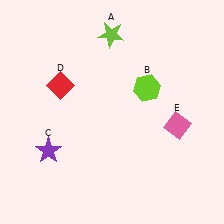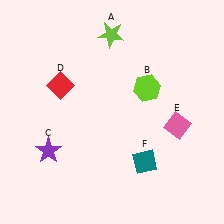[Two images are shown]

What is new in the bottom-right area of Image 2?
A teal diamond (F) was added in the bottom-right area of Image 2.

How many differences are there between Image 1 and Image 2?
There is 1 difference between the two images.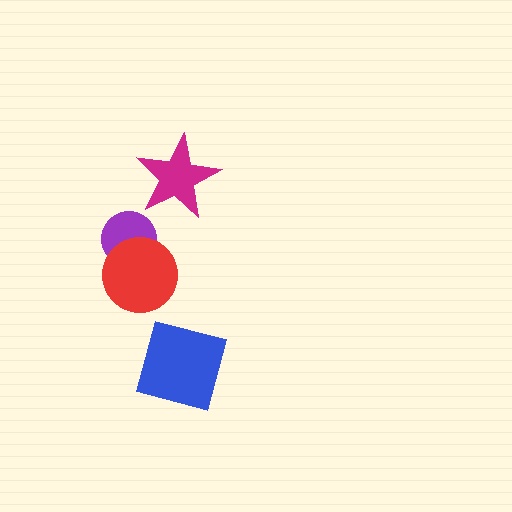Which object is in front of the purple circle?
The red circle is in front of the purple circle.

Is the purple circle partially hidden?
Yes, it is partially covered by another shape.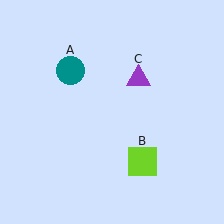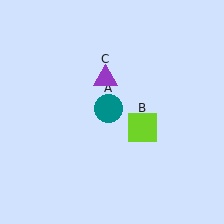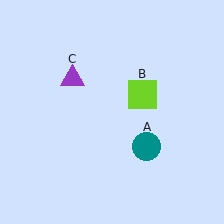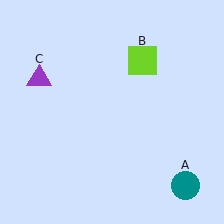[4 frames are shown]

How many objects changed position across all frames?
3 objects changed position: teal circle (object A), lime square (object B), purple triangle (object C).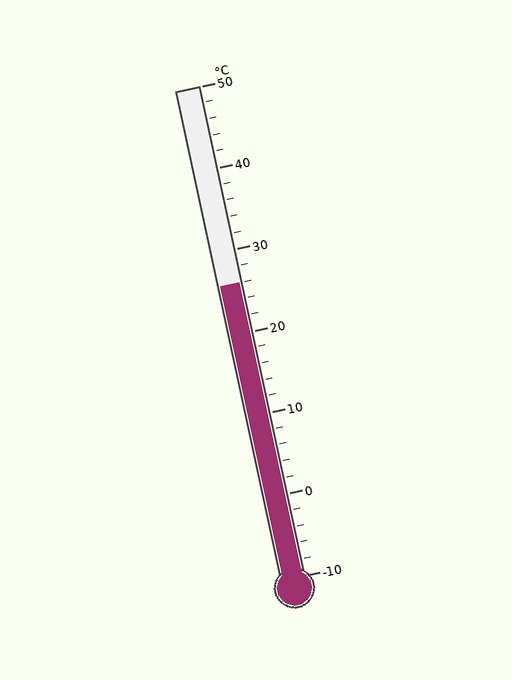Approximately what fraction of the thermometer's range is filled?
The thermometer is filled to approximately 60% of its range.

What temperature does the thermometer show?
The thermometer shows approximately 26°C.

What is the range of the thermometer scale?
The thermometer scale ranges from -10°C to 50°C.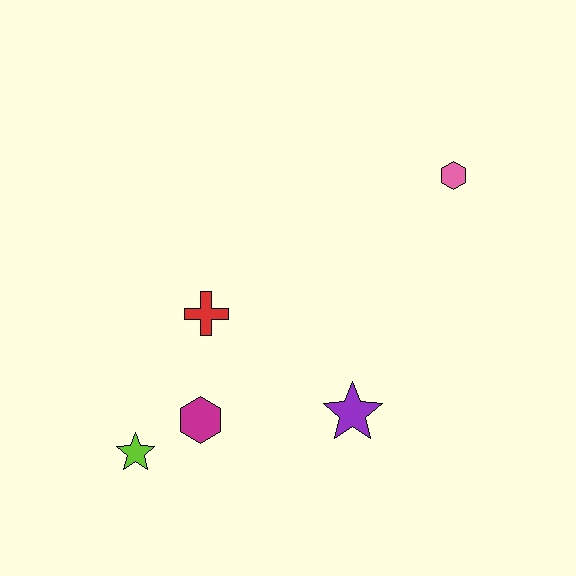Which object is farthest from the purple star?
The pink hexagon is farthest from the purple star.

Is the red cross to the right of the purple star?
No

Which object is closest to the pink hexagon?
The purple star is closest to the pink hexagon.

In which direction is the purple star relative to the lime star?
The purple star is to the right of the lime star.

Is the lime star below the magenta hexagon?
Yes